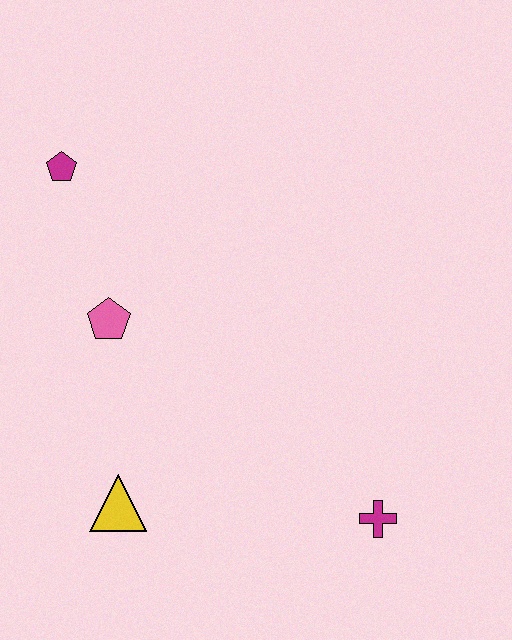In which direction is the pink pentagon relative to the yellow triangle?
The pink pentagon is above the yellow triangle.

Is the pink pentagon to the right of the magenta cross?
No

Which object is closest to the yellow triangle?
The pink pentagon is closest to the yellow triangle.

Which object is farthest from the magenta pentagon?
The magenta cross is farthest from the magenta pentagon.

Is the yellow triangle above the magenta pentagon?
No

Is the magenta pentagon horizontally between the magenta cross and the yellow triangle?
No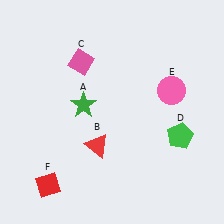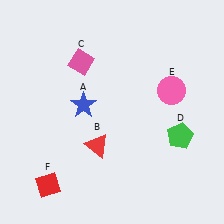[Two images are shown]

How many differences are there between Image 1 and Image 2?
There is 1 difference between the two images.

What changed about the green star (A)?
In Image 1, A is green. In Image 2, it changed to blue.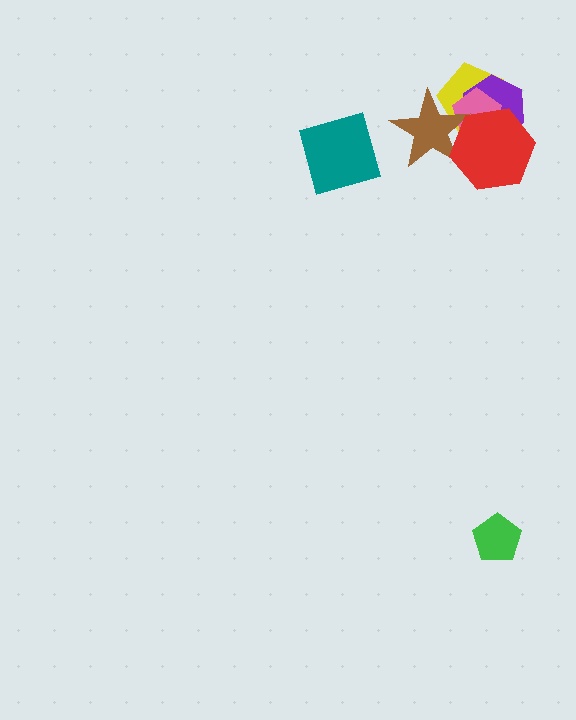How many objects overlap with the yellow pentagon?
4 objects overlap with the yellow pentagon.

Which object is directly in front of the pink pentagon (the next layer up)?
The brown star is directly in front of the pink pentagon.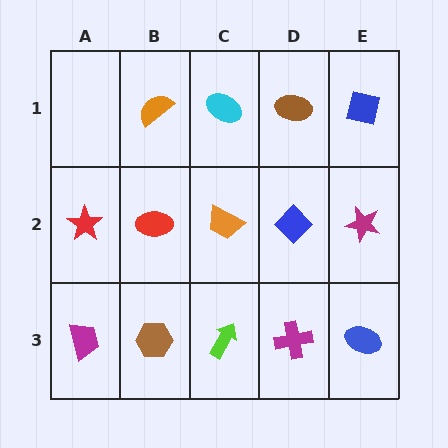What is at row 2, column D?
A blue diamond.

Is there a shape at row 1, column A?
No, that cell is empty.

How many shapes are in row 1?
4 shapes.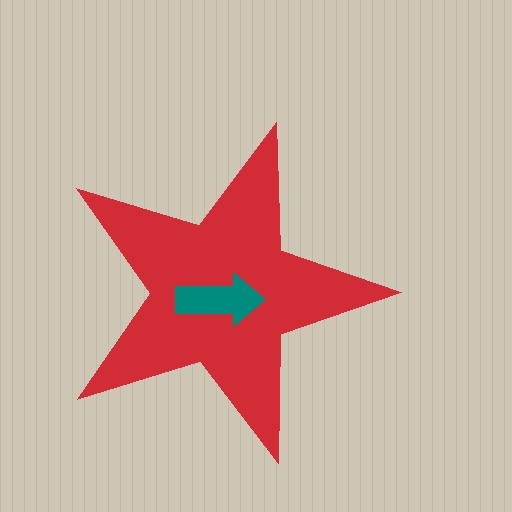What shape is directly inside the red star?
The teal arrow.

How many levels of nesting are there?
2.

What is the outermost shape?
The red star.